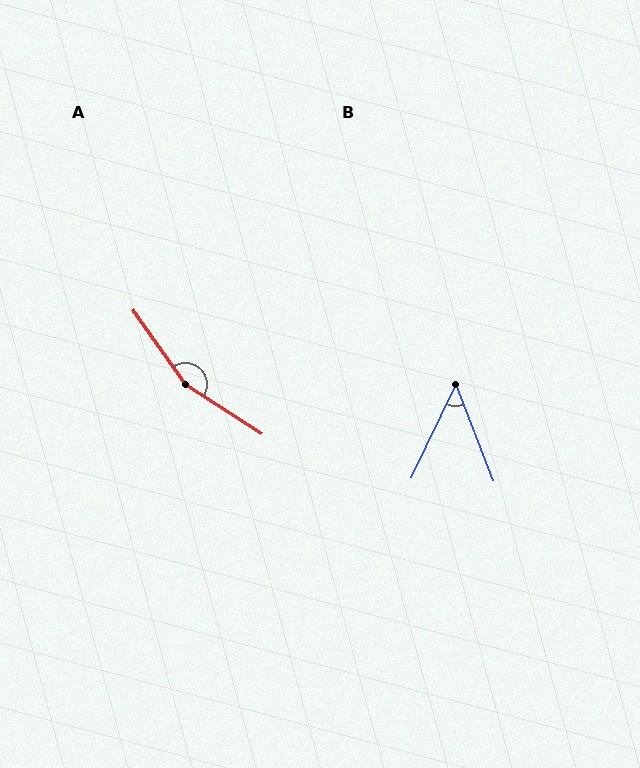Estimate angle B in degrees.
Approximately 47 degrees.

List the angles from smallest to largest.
B (47°), A (158°).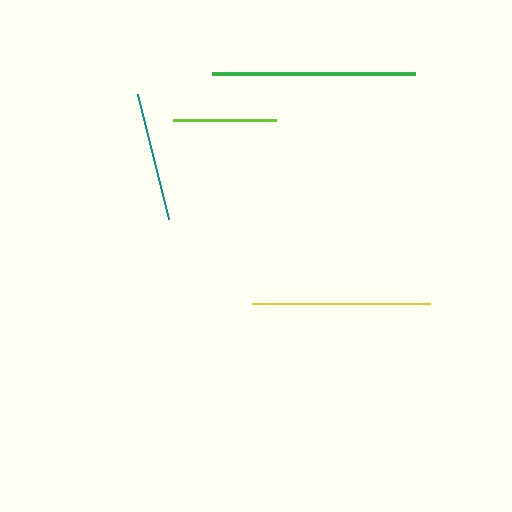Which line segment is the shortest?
The lime line is the shortest at approximately 102 pixels.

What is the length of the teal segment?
The teal segment is approximately 129 pixels long.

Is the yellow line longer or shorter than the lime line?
The yellow line is longer than the lime line.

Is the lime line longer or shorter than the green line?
The green line is longer than the lime line.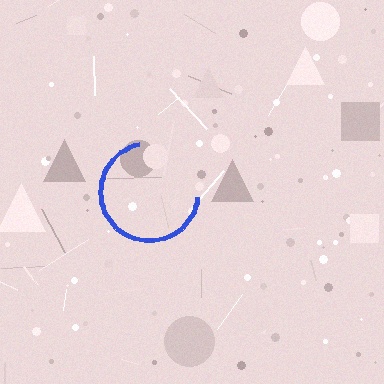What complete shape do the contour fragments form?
The contour fragments form a circle.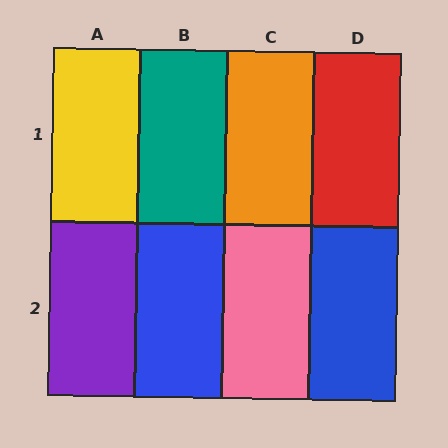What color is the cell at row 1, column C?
Orange.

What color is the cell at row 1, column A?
Yellow.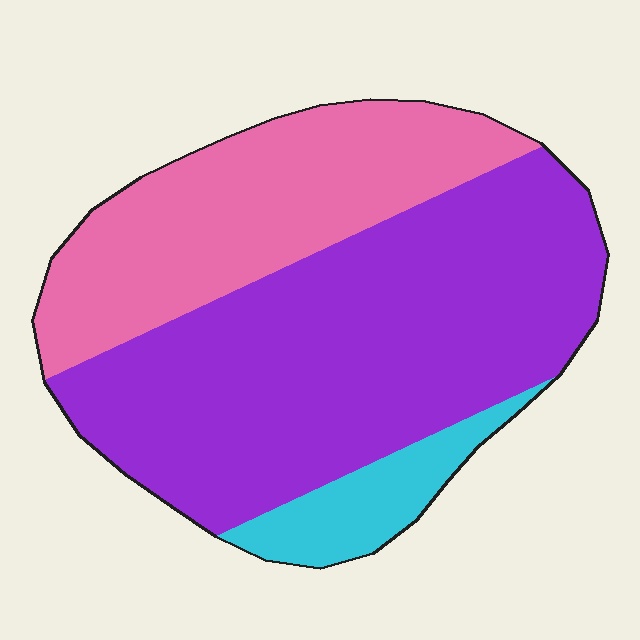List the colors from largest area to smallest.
From largest to smallest: purple, pink, cyan.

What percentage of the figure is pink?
Pink covers 32% of the figure.